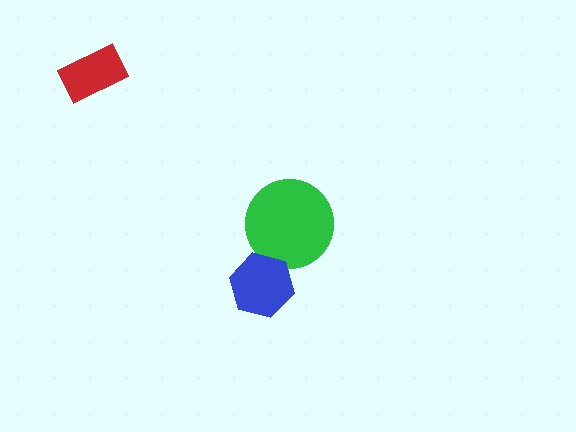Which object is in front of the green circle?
The blue hexagon is in front of the green circle.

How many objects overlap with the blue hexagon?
1 object overlaps with the blue hexagon.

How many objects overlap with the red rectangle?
0 objects overlap with the red rectangle.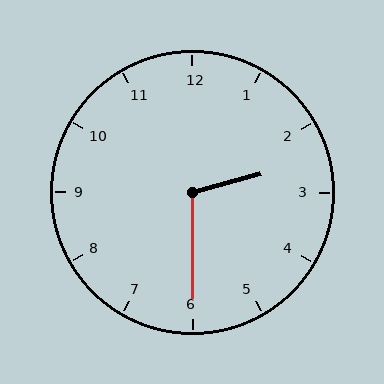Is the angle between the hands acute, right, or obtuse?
It is obtuse.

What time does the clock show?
2:30.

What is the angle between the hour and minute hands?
Approximately 105 degrees.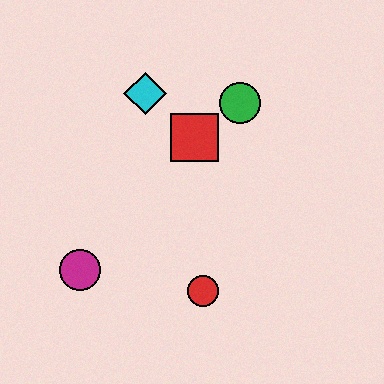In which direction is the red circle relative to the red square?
The red circle is below the red square.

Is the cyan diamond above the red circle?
Yes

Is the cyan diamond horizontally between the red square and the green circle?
No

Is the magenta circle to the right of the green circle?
No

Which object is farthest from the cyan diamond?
The red circle is farthest from the cyan diamond.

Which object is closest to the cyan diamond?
The red square is closest to the cyan diamond.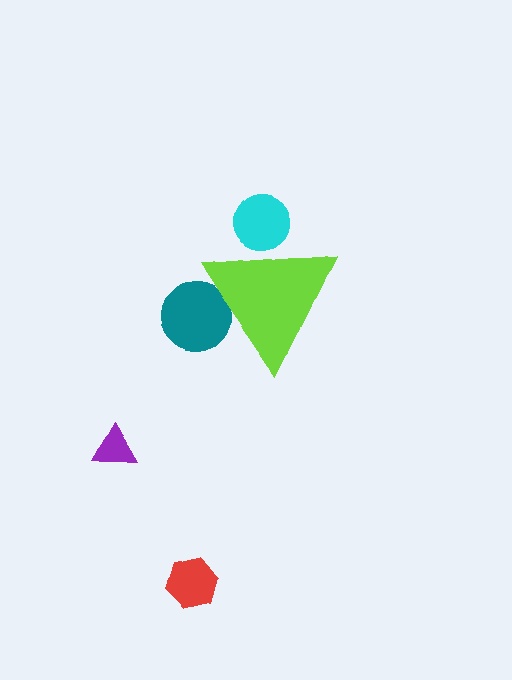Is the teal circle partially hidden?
Yes, the teal circle is partially hidden behind the lime triangle.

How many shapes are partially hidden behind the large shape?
2 shapes are partially hidden.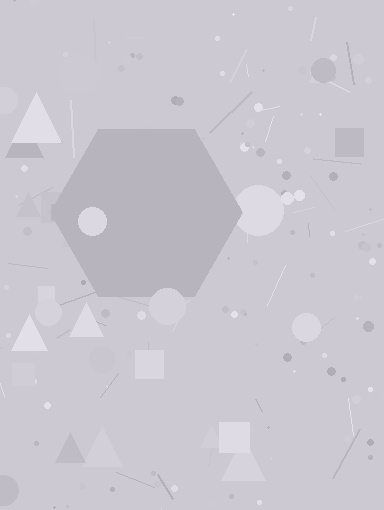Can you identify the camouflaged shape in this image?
The camouflaged shape is a hexagon.